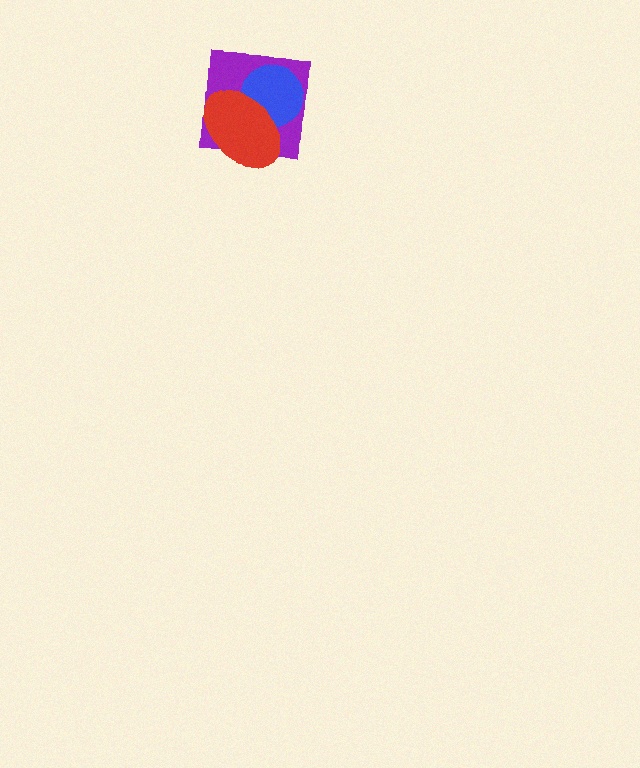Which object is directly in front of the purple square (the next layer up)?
The blue circle is directly in front of the purple square.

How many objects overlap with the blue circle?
2 objects overlap with the blue circle.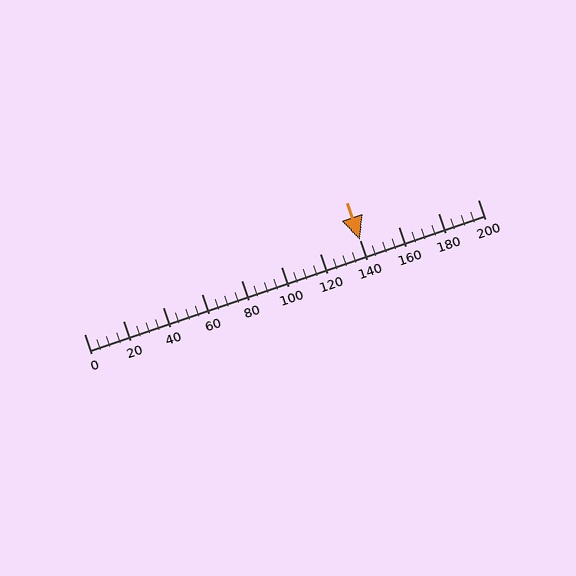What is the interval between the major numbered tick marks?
The major tick marks are spaced 20 units apart.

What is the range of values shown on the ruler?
The ruler shows values from 0 to 200.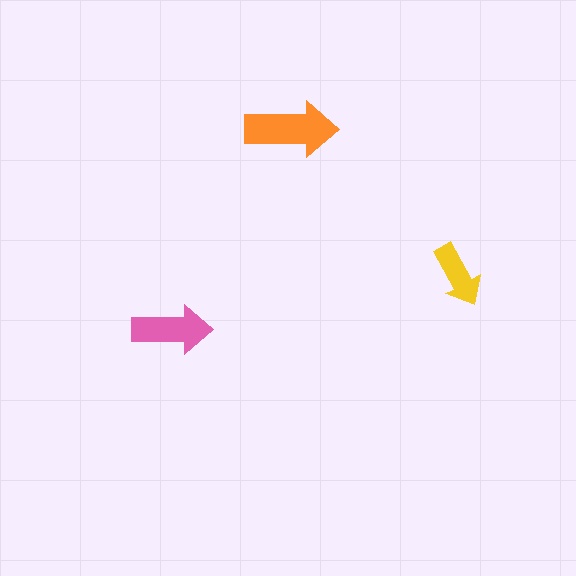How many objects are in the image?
There are 3 objects in the image.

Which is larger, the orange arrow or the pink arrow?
The orange one.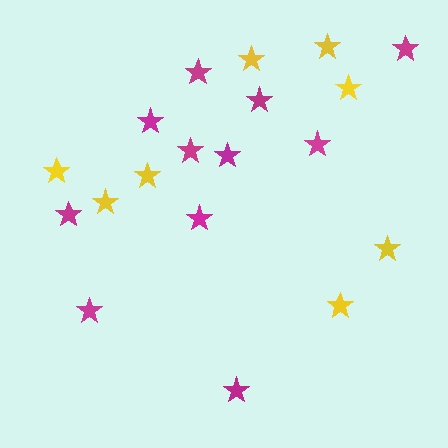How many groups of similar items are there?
There are 2 groups: one group of yellow stars (8) and one group of magenta stars (11).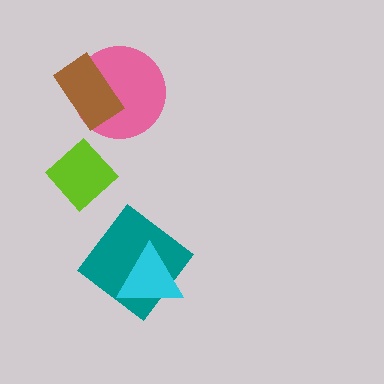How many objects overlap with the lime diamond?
0 objects overlap with the lime diamond.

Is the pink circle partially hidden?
Yes, it is partially covered by another shape.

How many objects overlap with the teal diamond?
1 object overlaps with the teal diamond.